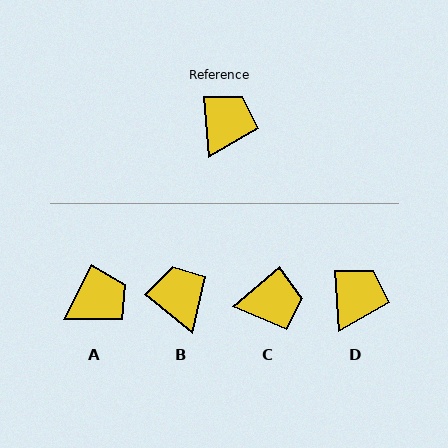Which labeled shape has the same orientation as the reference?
D.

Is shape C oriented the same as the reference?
No, it is off by about 54 degrees.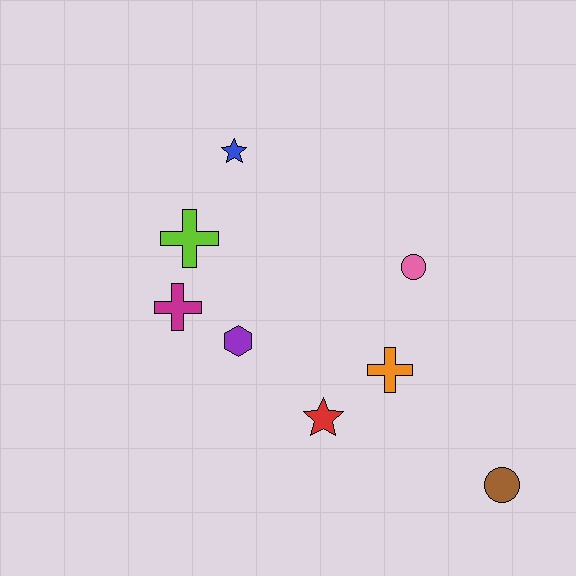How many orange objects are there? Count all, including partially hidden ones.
There is 1 orange object.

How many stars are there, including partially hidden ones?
There are 2 stars.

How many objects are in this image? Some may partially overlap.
There are 8 objects.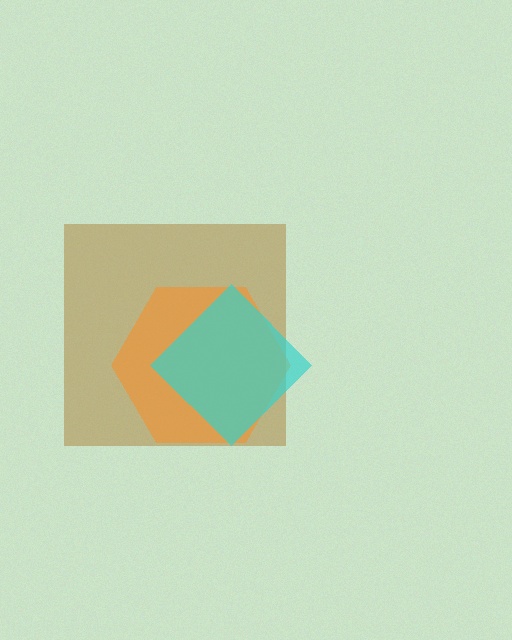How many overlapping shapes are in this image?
There are 3 overlapping shapes in the image.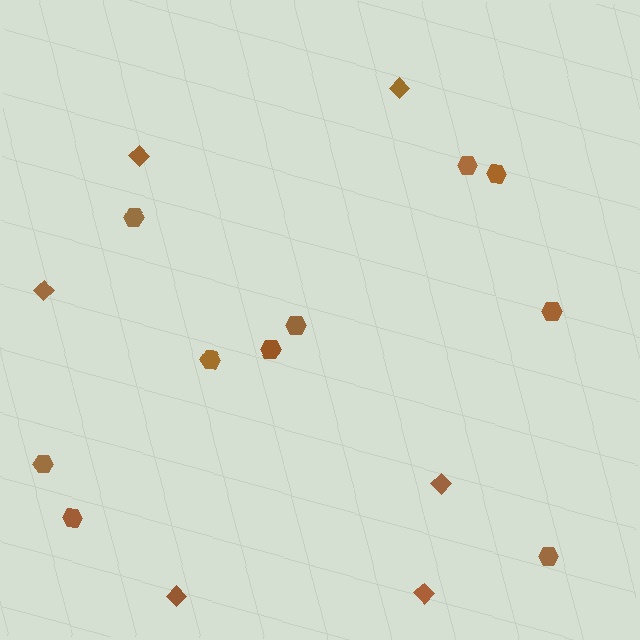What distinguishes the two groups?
There are 2 groups: one group of hexagons (10) and one group of diamonds (6).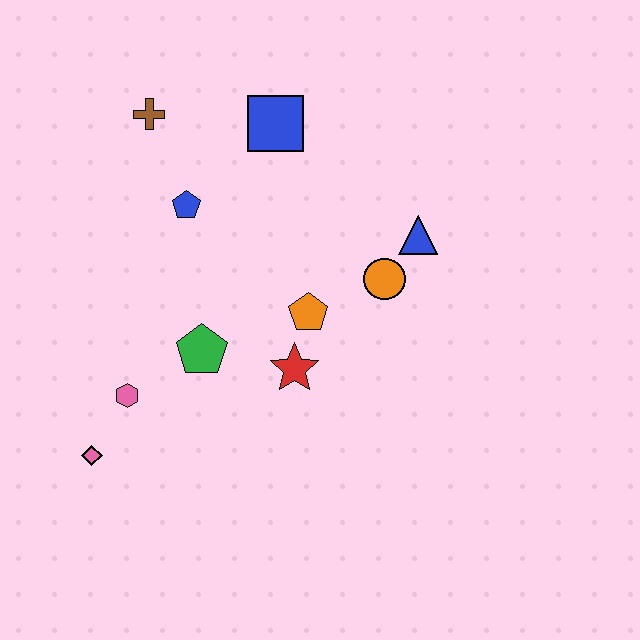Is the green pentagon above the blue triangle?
No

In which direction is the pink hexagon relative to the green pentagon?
The pink hexagon is to the left of the green pentagon.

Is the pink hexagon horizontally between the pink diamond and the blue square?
Yes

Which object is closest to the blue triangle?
The orange circle is closest to the blue triangle.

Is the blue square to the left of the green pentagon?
No